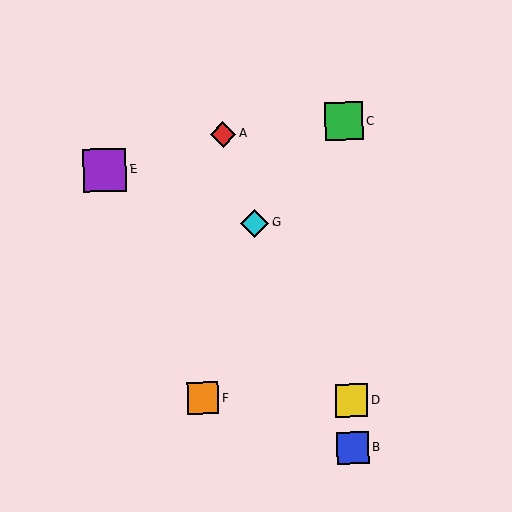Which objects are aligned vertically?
Objects B, C, D are aligned vertically.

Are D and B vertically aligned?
Yes, both are at x≈352.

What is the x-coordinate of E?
Object E is at x≈105.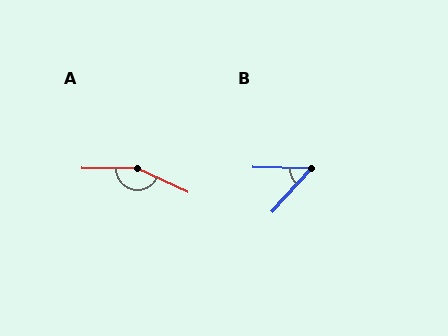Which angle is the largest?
A, at approximately 155 degrees.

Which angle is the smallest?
B, at approximately 49 degrees.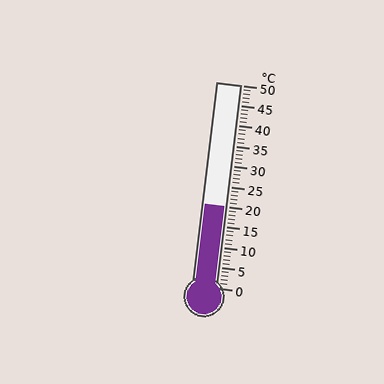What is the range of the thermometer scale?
The thermometer scale ranges from 0°C to 50°C.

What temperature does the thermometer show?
The thermometer shows approximately 20°C.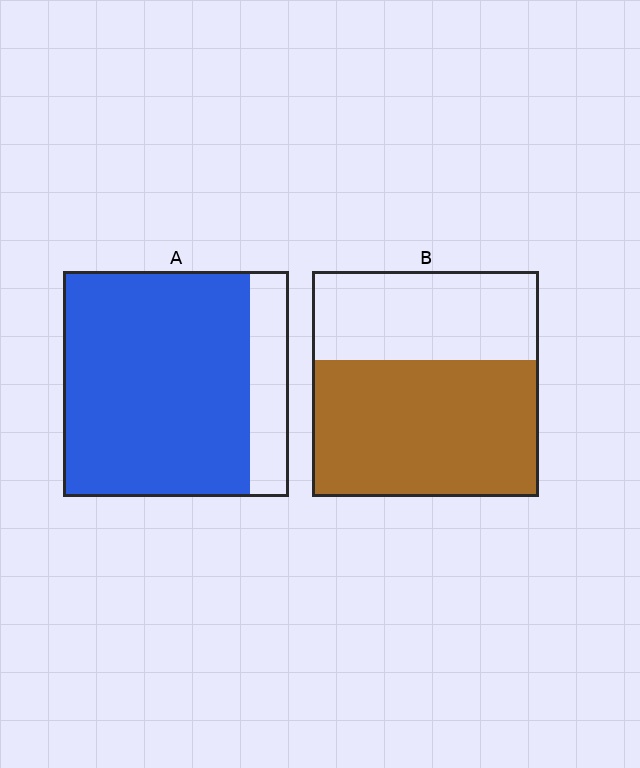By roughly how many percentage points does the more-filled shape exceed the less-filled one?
By roughly 20 percentage points (A over B).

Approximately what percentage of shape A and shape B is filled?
A is approximately 85% and B is approximately 60%.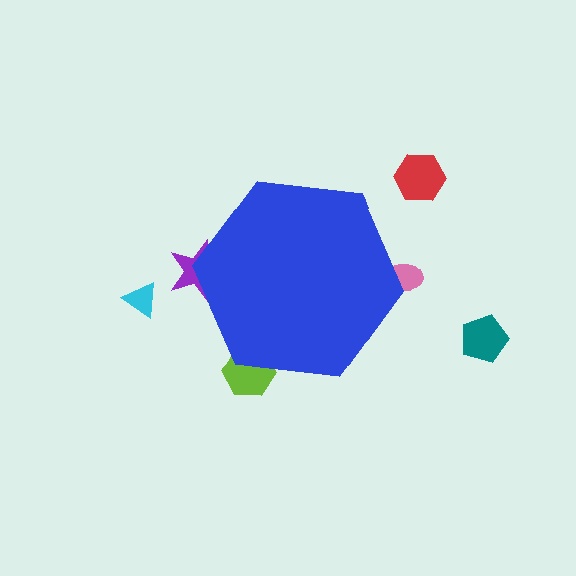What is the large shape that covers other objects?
A blue hexagon.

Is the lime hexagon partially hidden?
Yes, the lime hexagon is partially hidden behind the blue hexagon.